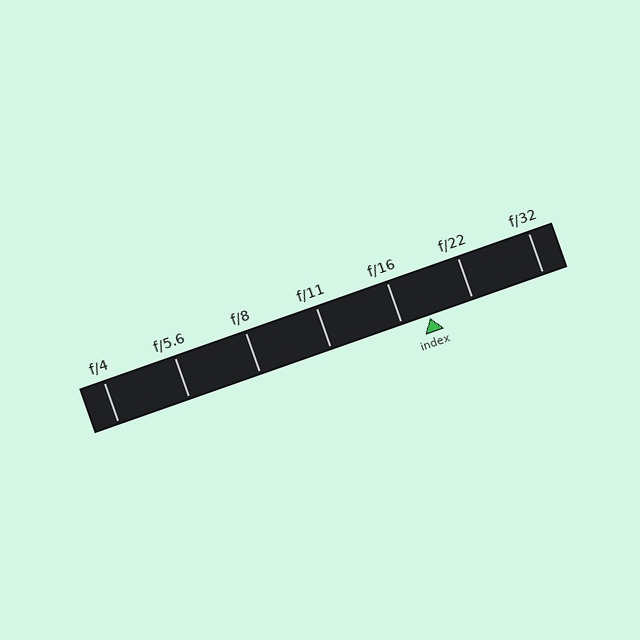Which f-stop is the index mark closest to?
The index mark is closest to f/16.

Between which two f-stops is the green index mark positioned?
The index mark is between f/16 and f/22.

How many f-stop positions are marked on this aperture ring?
There are 7 f-stop positions marked.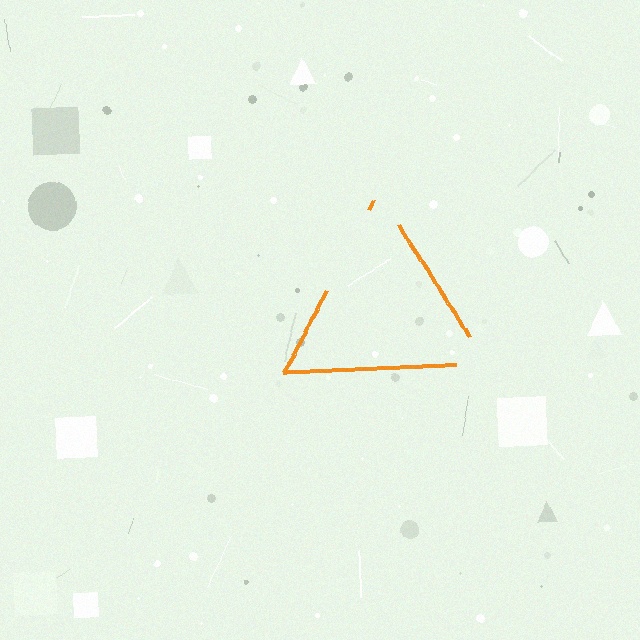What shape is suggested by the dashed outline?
The dashed outline suggests a triangle.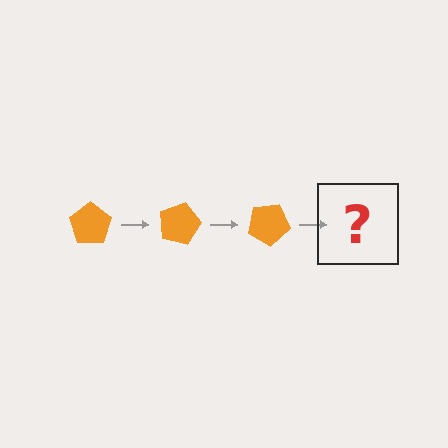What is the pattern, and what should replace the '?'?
The pattern is that the pentagon rotates 15 degrees each step. The '?' should be an orange pentagon rotated 45 degrees.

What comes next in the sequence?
The next element should be an orange pentagon rotated 45 degrees.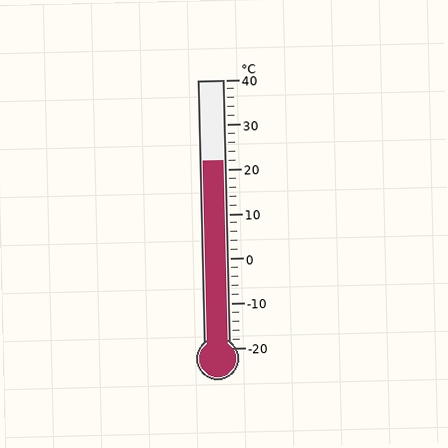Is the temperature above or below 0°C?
The temperature is above 0°C.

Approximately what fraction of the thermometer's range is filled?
The thermometer is filled to approximately 70% of its range.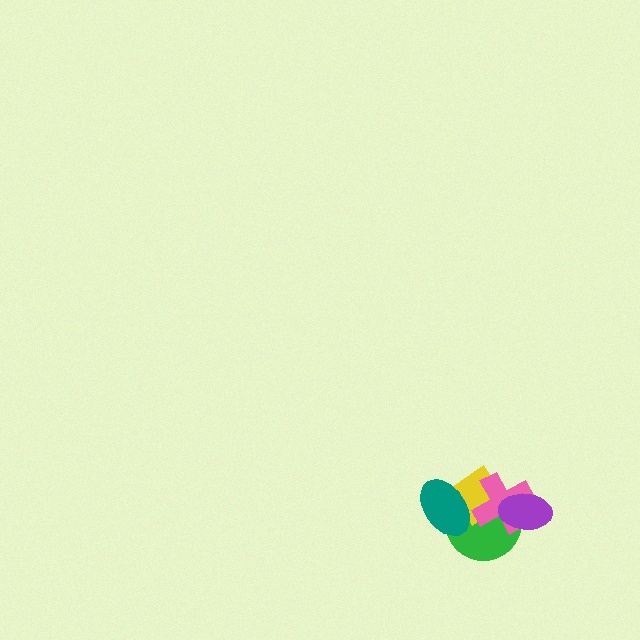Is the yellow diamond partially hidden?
Yes, it is partially covered by another shape.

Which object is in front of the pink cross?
The purple ellipse is in front of the pink cross.